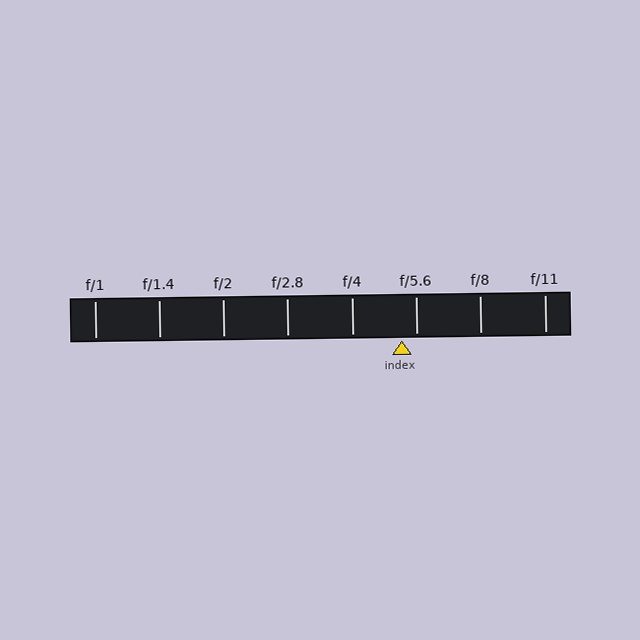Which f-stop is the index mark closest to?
The index mark is closest to f/5.6.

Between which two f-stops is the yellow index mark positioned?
The index mark is between f/4 and f/5.6.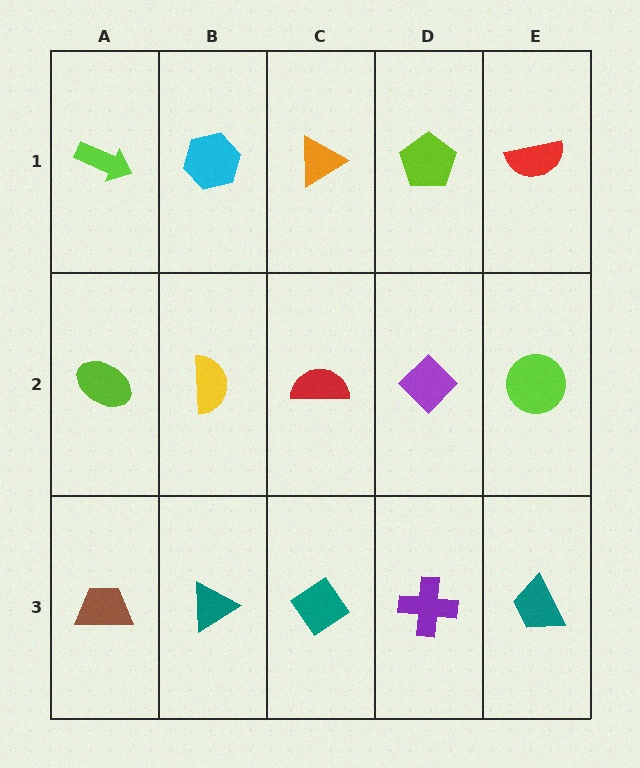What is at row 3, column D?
A purple cross.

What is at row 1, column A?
A lime arrow.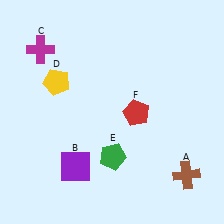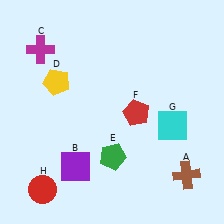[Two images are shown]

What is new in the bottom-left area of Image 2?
A red circle (H) was added in the bottom-left area of Image 2.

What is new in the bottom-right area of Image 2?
A cyan square (G) was added in the bottom-right area of Image 2.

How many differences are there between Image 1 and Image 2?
There are 2 differences between the two images.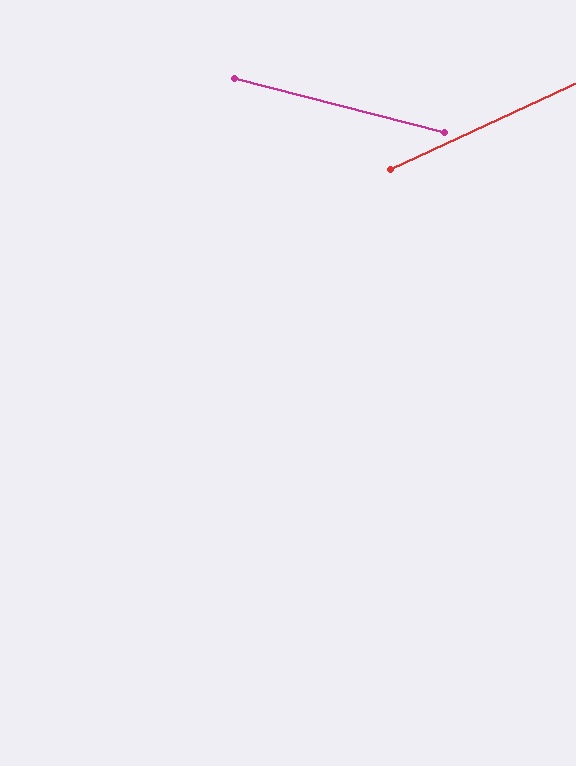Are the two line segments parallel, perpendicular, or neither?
Neither parallel nor perpendicular — they differ by about 39°.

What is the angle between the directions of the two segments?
Approximately 39 degrees.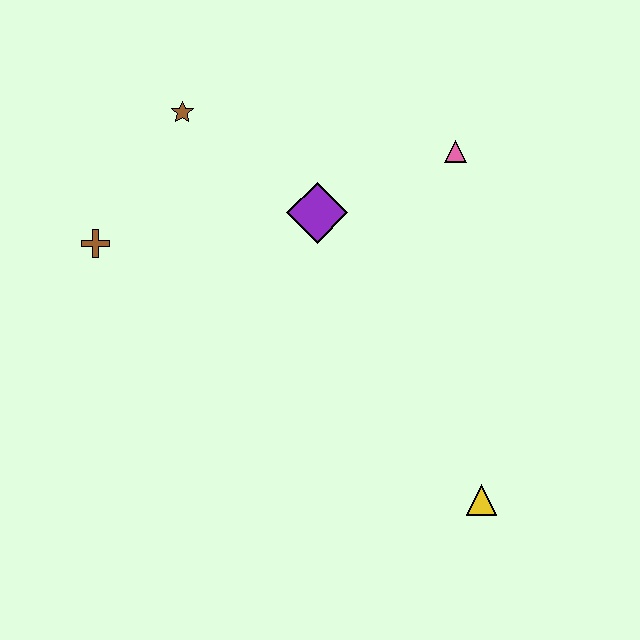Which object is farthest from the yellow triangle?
The brown star is farthest from the yellow triangle.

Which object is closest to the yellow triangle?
The purple diamond is closest to the yellow triangle.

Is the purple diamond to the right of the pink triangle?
No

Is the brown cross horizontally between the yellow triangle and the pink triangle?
No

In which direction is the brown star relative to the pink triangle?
The brown star is to the left of the pink triangle.